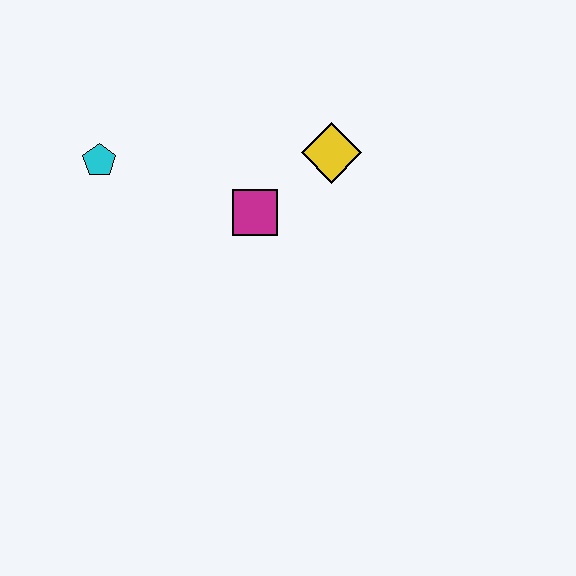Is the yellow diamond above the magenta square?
Yes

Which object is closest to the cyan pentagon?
The magenta square is closest to the cyan pentagon.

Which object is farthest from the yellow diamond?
The cyan pentagon is farthest from the yellow diamond.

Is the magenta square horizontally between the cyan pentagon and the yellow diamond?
Yes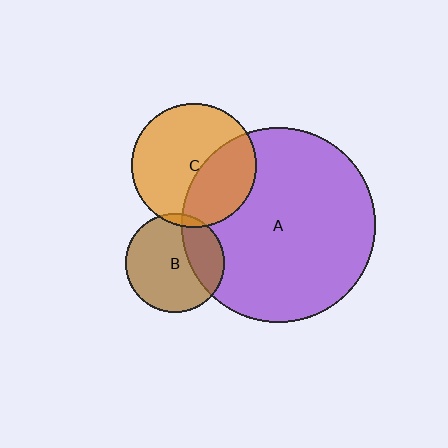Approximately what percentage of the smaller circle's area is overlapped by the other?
Approximately 30%.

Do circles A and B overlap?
Yes.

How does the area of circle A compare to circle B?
Approximately 3.8 times.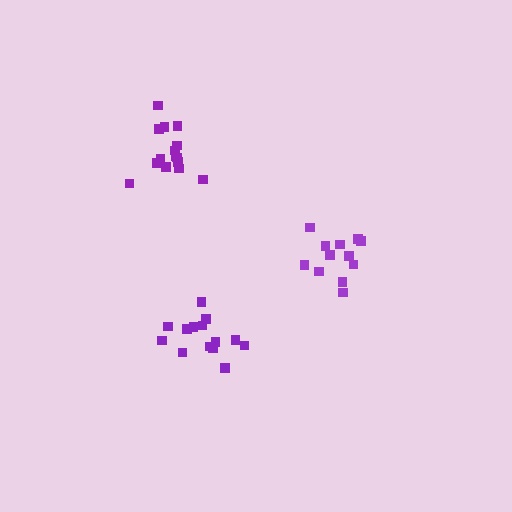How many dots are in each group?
Group 1: 15 dots, Group 2: 12 dots, Group 3: 14 dots (41 total).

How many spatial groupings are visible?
There are 3 spatial groupings.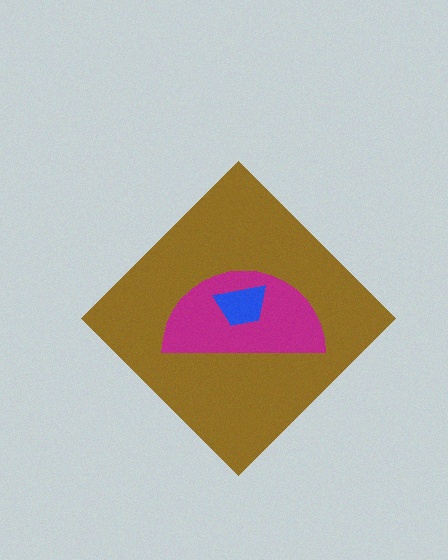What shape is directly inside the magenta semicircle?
The blue trapezoid.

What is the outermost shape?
The brown diamond.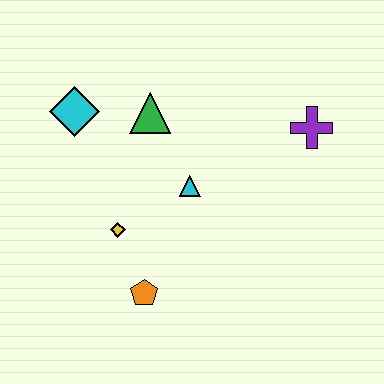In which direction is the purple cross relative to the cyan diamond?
The purple cross is to the right of the cyan diamond.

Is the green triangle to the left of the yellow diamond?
No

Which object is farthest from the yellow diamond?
The purple cross is farthest from the yellow diamond.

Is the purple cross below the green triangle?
Yes